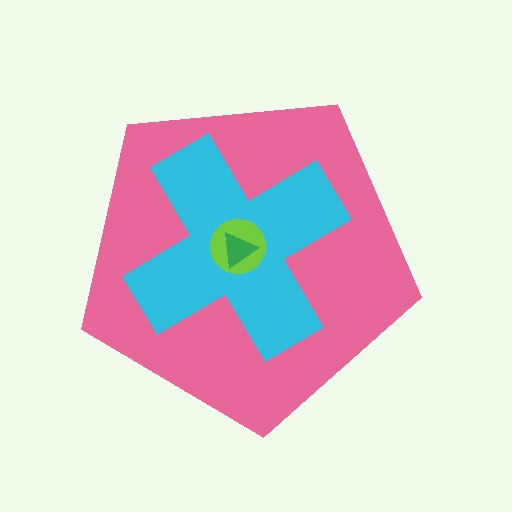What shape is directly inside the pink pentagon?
The cyan cross.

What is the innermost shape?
The green triangle.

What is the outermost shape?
The pink pentagon.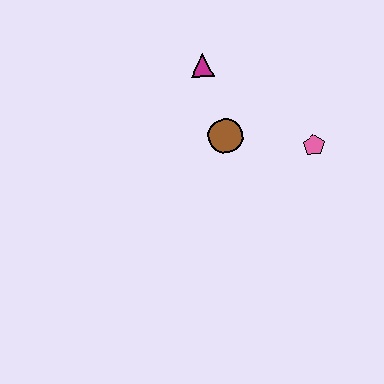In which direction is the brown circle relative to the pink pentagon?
The brown circle is to the left of the pink pentagon.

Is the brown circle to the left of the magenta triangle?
No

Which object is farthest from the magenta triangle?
The pink pentagon is farthest from the magenta triangle.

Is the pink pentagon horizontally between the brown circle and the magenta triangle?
No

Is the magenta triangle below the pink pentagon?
No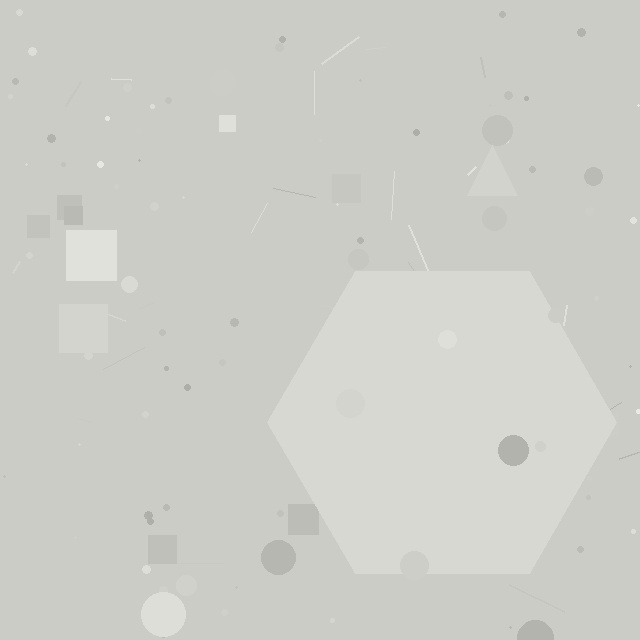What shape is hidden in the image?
A hexagon is hidden in the image.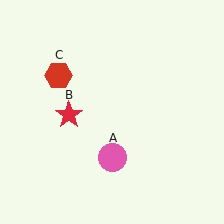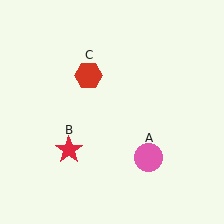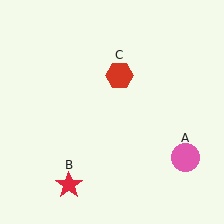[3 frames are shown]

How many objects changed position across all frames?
3 objects changed position: pink circle (object A), red star (object B), red hexagon (object C).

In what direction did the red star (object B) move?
The red star (object B) moved down.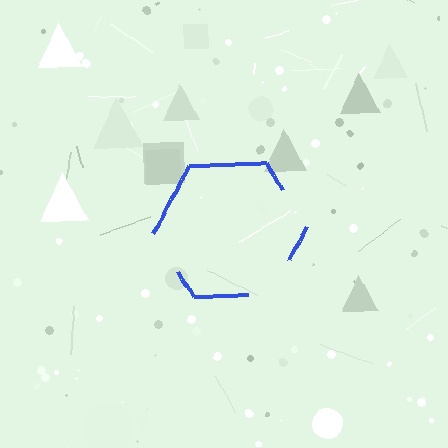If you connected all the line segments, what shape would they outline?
They would outline a hexagon.